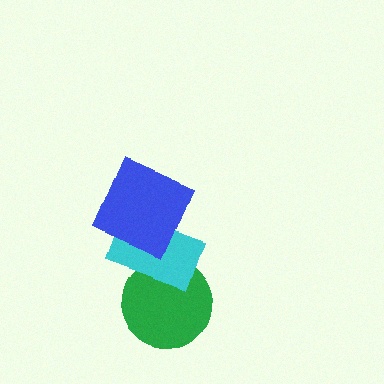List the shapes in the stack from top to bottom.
From top to bottom: the blue square, the cyan rectangle, the green circle.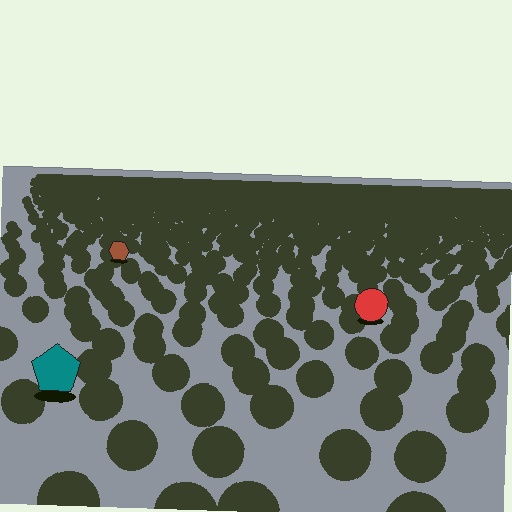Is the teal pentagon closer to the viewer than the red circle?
Yes. The teal pentagon is closer — you can tell from the texture gradient: the ground texture is coarser near it.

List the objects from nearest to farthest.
From nearest to farthest: the teal pentagon, the red circle, the brown hexagon.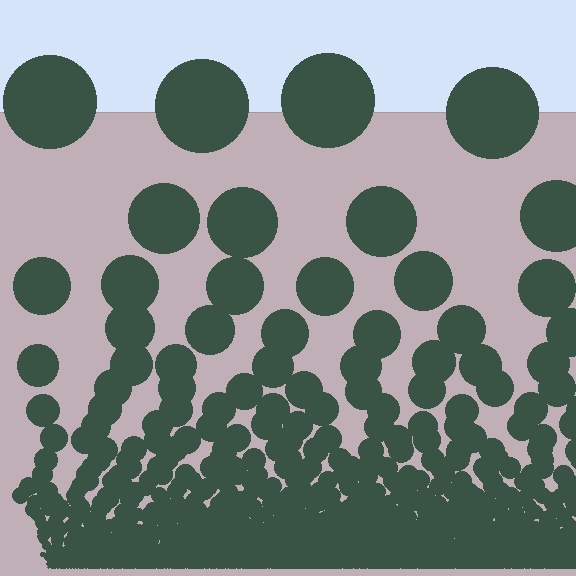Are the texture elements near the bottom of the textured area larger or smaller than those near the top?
Smaller. The gradient is inverted — elements near the bottom are smaller and denser.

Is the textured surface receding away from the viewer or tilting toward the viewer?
The surface appears to tilt toward the viewer. Texture elements get larger and sparser toward the top.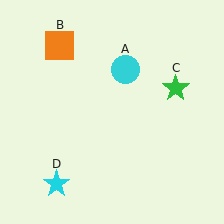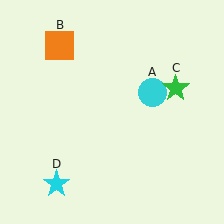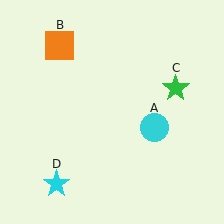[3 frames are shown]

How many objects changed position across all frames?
1 object changed position: cyan circle (object A).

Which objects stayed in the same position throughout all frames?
Orange square (object B) and green star (object C) and cyan star (object D) remained stationary.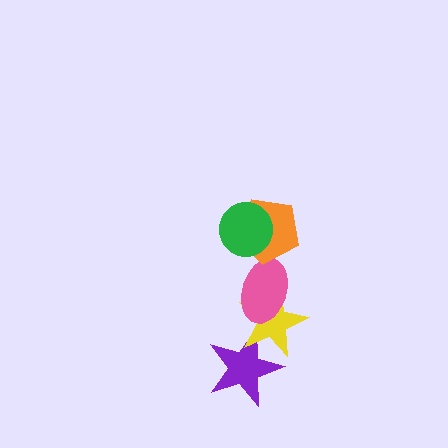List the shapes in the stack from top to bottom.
From top to bottom: the green circle, the orange pentagon, the pink ellipse, the yellow star, the purple star.